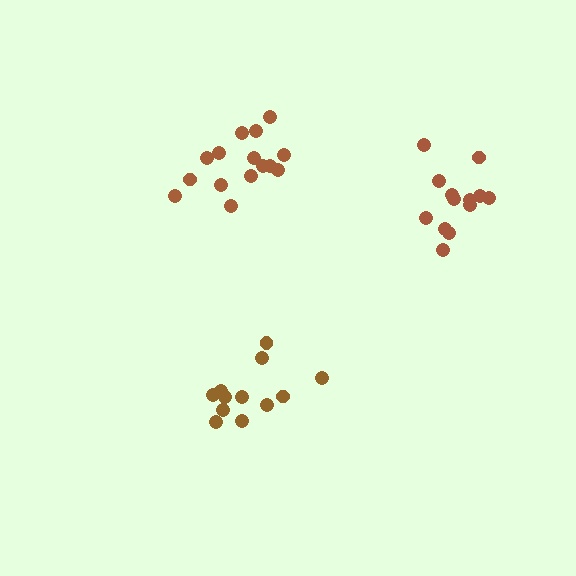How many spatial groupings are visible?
There are 3 spatial groupings.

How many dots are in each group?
Group 1: 12 dots, Group 2: 13 dots, Group 3: 15 dots (40 total).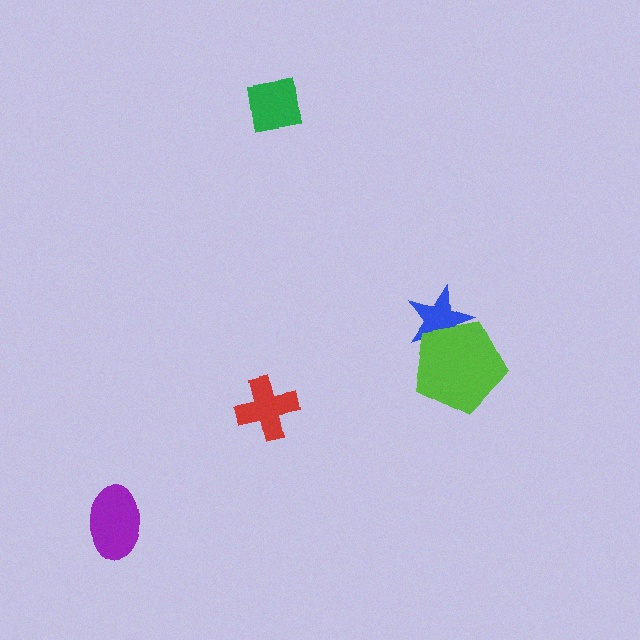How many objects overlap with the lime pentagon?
1 object overlaps with the lime pentagon.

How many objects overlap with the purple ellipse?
0 objects overlap with the purple ellipse.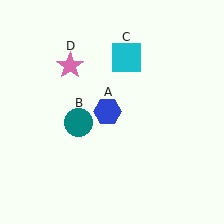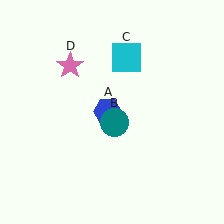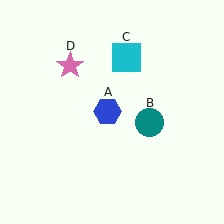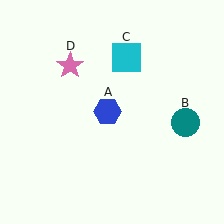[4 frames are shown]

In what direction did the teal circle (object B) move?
The teal circle (object B) moved right.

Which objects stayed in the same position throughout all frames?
Blue hexagon (object A) and cyan square (object C) and pink star (object D) remained stationary.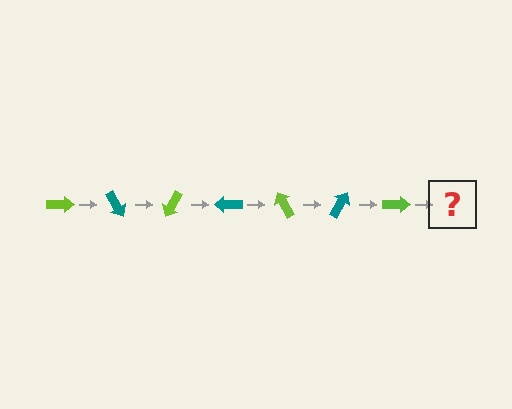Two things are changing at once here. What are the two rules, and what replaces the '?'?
The two rules are that it rotates 60 degrees each step and the color cycles through lime and teal. The '?' should be a teal arrow, rotated 420 degrees from the start.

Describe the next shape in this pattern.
It should be a teal arrow, rotated 420 degrees from the start.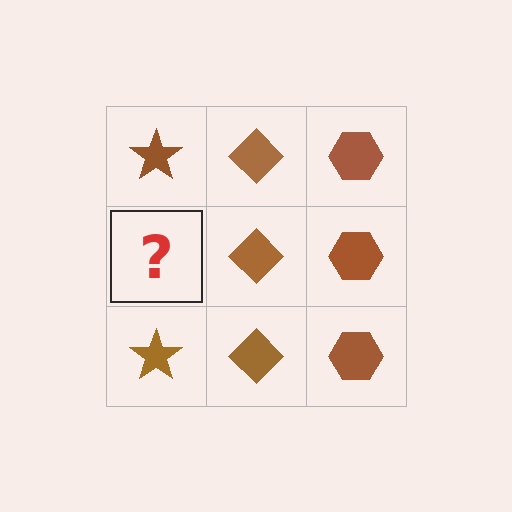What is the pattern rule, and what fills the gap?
The rule is that each column has a consistent shape. The gap should be filled with a brown star.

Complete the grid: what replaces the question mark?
The question mark should be replaced with a brown star.